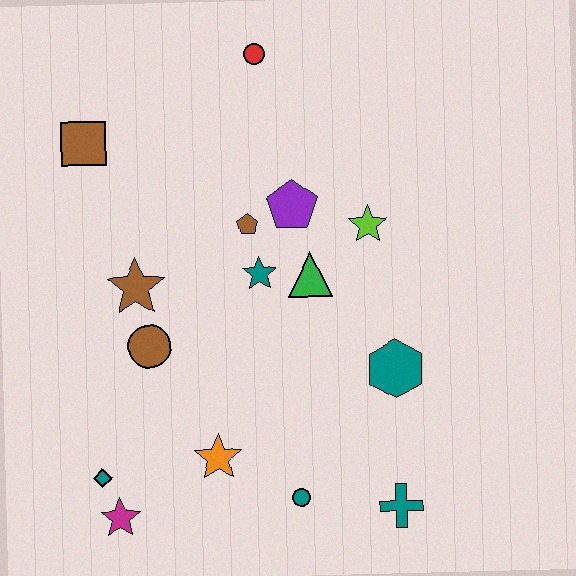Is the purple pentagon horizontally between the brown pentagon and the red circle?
No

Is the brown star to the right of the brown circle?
No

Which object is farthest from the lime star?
The magenta star is farthest from the lime star.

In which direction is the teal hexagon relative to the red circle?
The teal hexagon is below the red circle.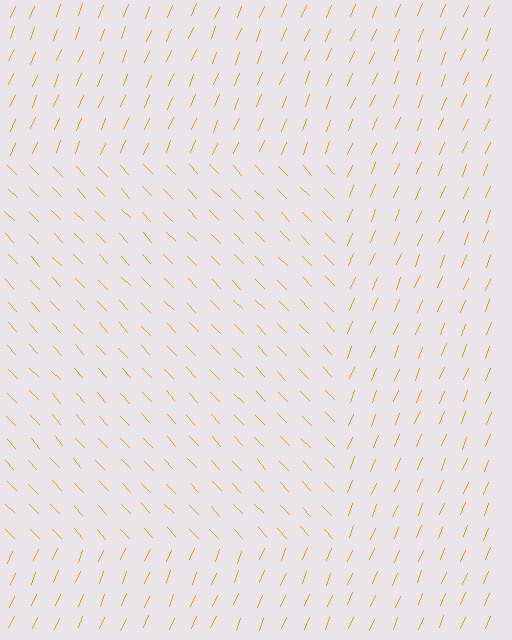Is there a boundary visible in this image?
Yes, there is a texture boundary formed by a change in line orientation.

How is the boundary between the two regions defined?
The boundary is defined purely by a change in line orientation (approximately 66 degrees difference). All lines are the same color and thickness.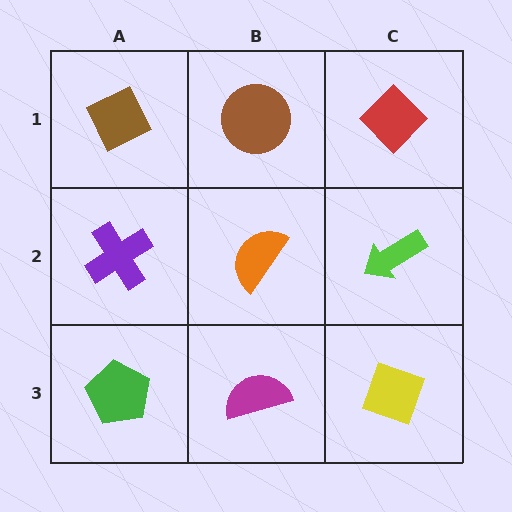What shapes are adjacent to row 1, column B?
An orange semicircle (row 2, column B), a brown diamond (row 1, column A), a red diamond (row 1, column C).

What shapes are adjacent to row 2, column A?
A brown diamond (row 1, column A), a green pentagon (row 3, column A), an orange semicircle (row 2, column B).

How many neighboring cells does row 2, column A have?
3.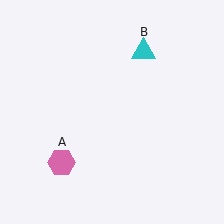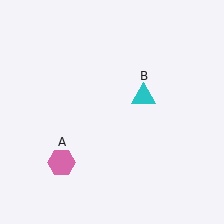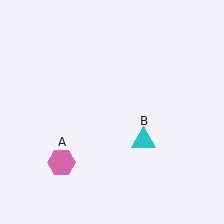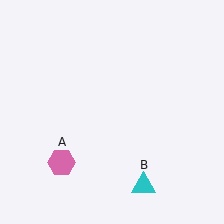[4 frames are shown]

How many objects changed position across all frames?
1 object changed position: cyan triangle (object B).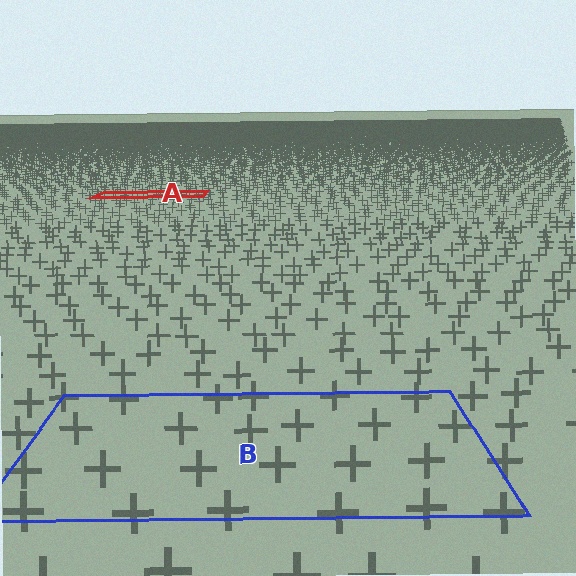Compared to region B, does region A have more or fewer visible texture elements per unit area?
Region A has more texture elements per unit area — they are packed more densely because it is farther away.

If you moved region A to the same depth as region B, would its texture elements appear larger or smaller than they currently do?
They would appear larger. At a closer depth, the same texture elements are projected at a bigger on-screen size.